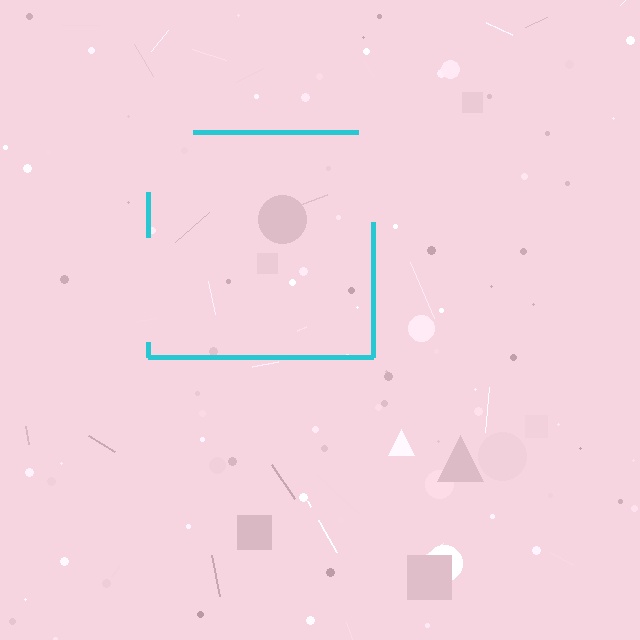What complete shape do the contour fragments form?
The contour fragments form a square.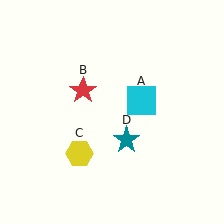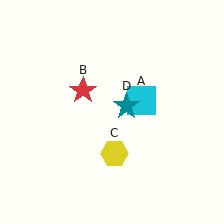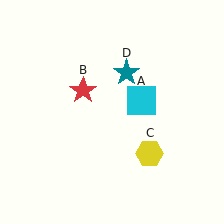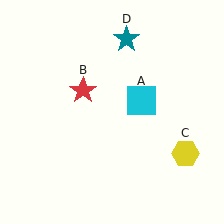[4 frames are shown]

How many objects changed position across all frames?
2 objects changed position: yellow hexagon (object C), teal star (object D).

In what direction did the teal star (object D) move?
The teal star (object D) moved up.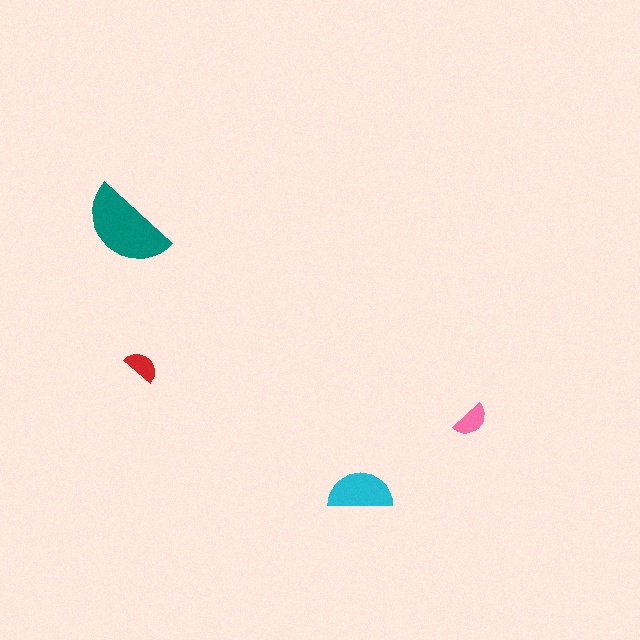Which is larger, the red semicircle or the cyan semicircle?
The cyan one.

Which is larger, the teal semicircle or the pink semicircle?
The teal one.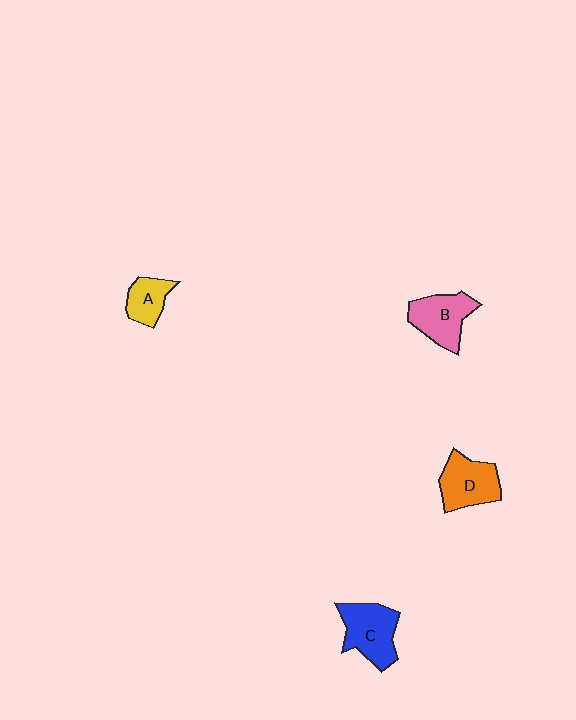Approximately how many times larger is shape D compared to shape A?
Approximately 1.6 times.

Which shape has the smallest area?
Shape A (yellow).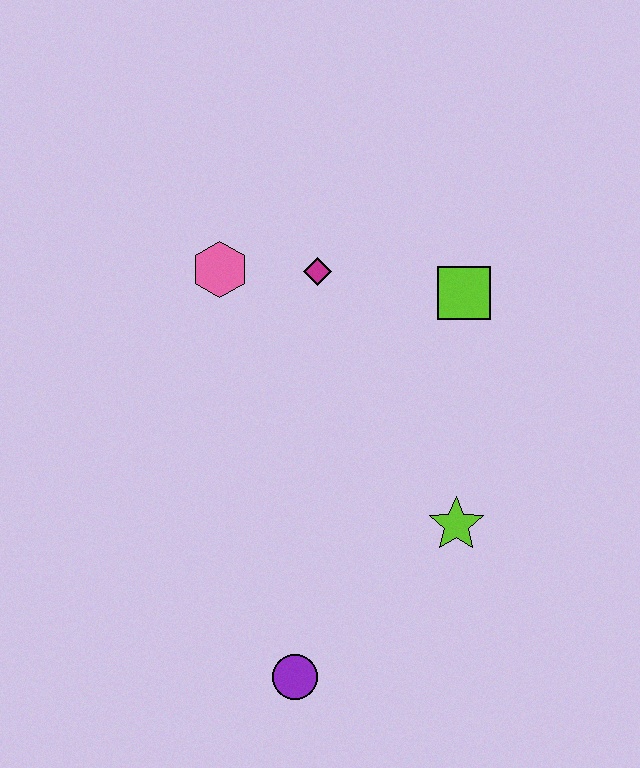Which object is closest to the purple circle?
The lime star is closest to the purple circle.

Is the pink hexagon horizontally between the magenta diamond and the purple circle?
No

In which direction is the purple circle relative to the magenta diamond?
The purple circle is below the magenta diamond.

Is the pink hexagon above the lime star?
Yes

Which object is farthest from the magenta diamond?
The purple circle is farthest from the magenta diamond.